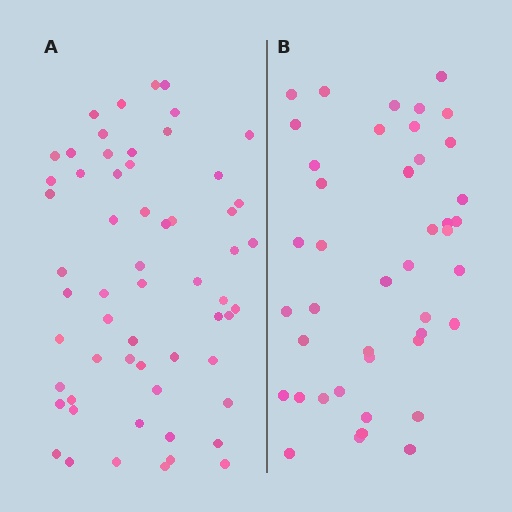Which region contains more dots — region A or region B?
Region A (the left region) has more dots.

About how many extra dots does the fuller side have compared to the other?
Region A has approximately 15 more dots than region B.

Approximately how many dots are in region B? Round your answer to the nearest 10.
About 40 dots. (The exact count is 43, which rounds to 40.)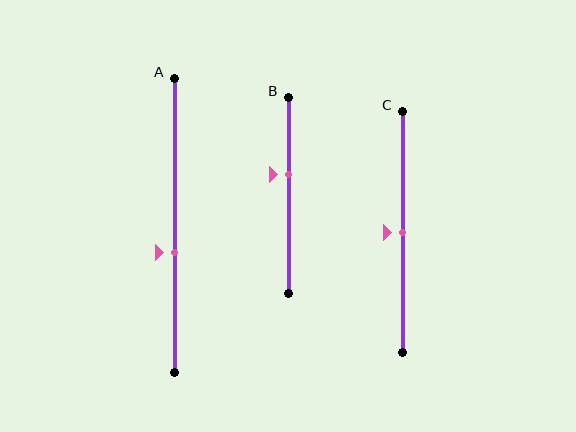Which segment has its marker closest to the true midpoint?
Segment C has its marker closest to the true midpoint.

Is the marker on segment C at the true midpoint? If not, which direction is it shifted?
Yes, the marker on segment C is at the true midpoint.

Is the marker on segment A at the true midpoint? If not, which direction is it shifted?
No, the marker on segment A is shifted downward by about 9% of the segment length.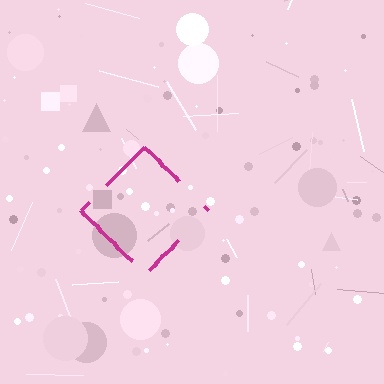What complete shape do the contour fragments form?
The contour fragments form a diamond.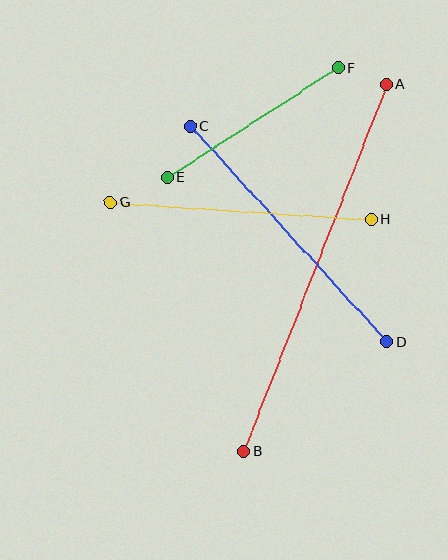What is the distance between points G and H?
The distance is approximately 261 pixels.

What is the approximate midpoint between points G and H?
The midpoint is at approximately (241, 211) pixels.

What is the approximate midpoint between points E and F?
The midpoint is at approximately (253, 122) pixels.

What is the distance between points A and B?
The distance is approximately 394 pixels.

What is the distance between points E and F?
The distance is approximately 204 pixels.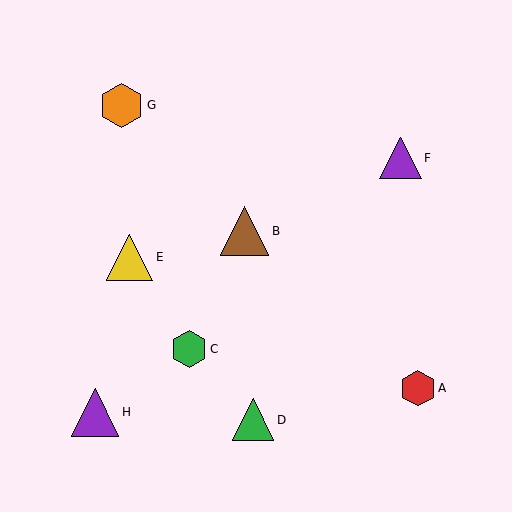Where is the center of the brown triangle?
The center of the brown triangle is at (244, 231).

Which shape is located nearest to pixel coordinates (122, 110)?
The orange hexagon (labeled G) at (122, 105) is nearest to that location.